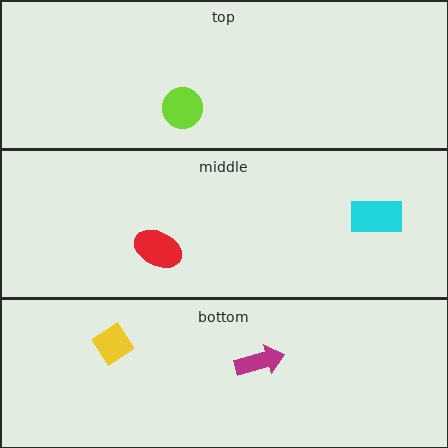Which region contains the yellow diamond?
The bottom region.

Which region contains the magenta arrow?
The bottom region.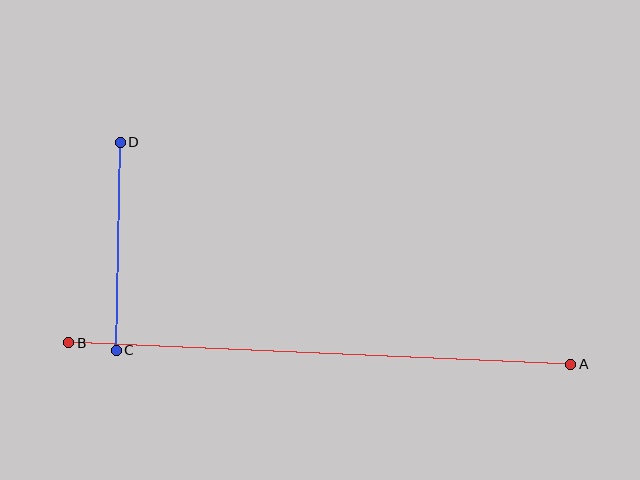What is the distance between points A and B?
The distance is approximately 502 pixels.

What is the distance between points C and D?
The distance is approximately 208 pixels.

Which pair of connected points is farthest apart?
Points A and B are farthest apart.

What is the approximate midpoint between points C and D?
The midpoint is at approximately (118, 246) pixels.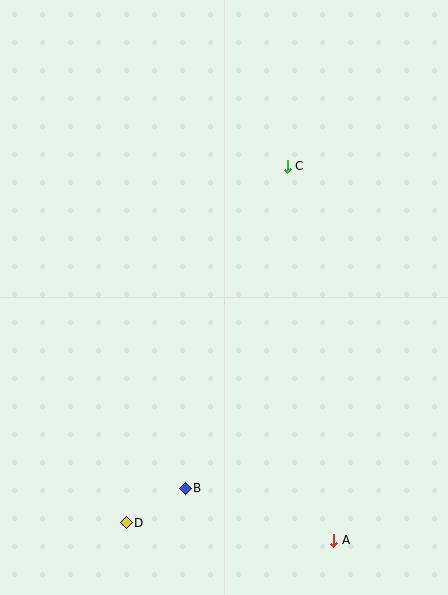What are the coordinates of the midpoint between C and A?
The midpoint between C and A is at (310, 353).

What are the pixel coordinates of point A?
Point A is at (334, 540).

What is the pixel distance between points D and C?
The distance between D and C is 391 pixels.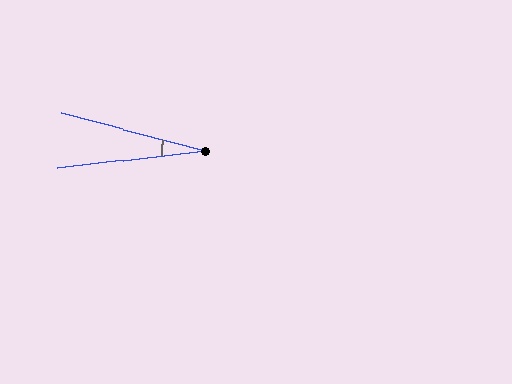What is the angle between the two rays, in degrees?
Approximately 21 degrees.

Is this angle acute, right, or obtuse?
It is acute.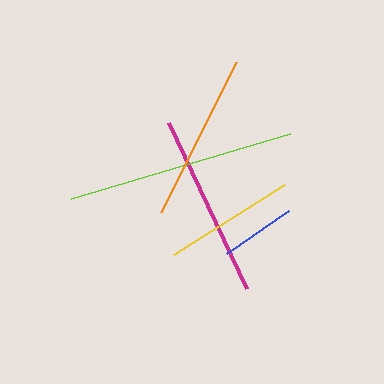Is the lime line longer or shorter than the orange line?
The lime line is longer than the orange line.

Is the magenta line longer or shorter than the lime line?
The lime line is longer than the magenta line.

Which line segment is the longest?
The lime line is the longest at approximately 228 pixels.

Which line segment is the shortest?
The blue line is the shortest at approximately 75 pixels.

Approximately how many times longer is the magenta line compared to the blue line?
The magenta line is approximately 2.4 times the length of the blue line.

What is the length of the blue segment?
The blue segment is approximately 75 pixels long.